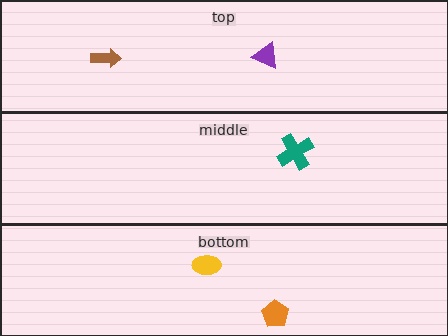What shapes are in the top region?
The brown arrow, the purple triangle.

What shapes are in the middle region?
The teal cross.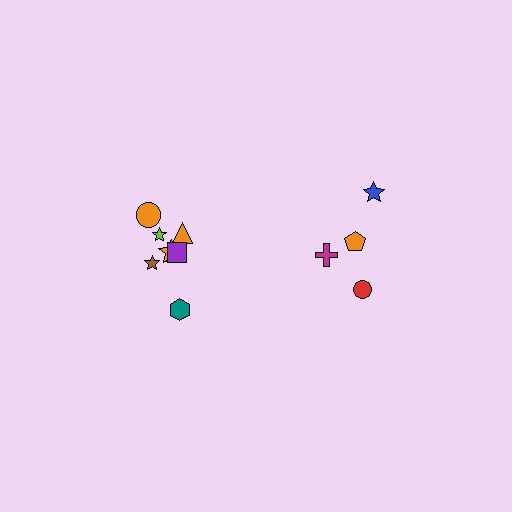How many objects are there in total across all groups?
There are 12 objects.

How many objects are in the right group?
There are 4 objects.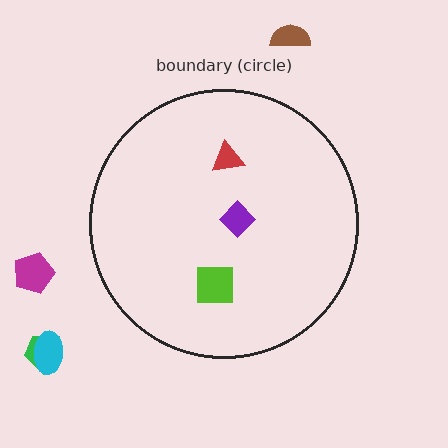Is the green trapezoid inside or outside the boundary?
Outside.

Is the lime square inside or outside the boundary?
Inside.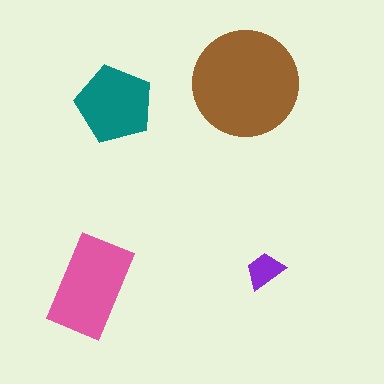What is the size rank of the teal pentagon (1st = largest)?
3rd.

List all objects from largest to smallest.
The brown circle, the pink rectangle, the teal pentagon, the purple trapezoid.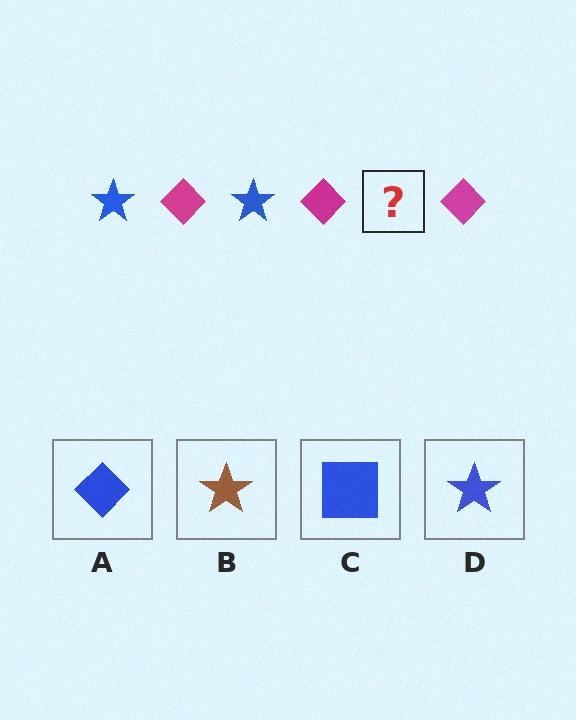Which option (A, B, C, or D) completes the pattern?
D.